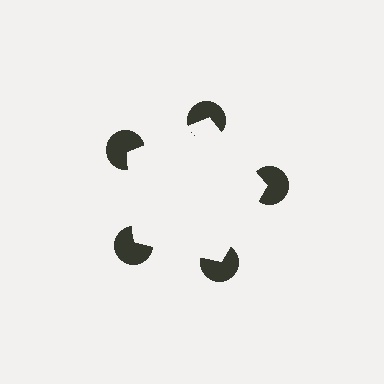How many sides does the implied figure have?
5 sides.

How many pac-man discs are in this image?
There are 5 — one at each vertex of the illusory pentagon.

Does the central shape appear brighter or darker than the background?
It typically appears slightly brighter than the background, even though no actual brightness change is drawn.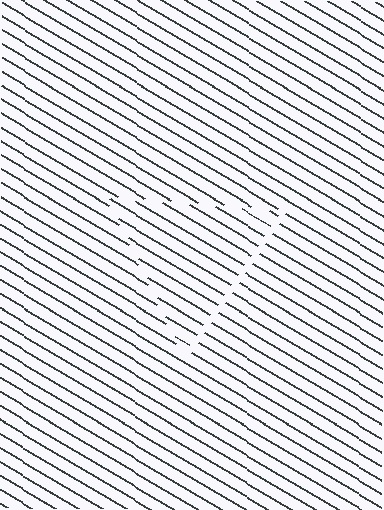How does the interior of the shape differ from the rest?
The interior of the shape contains the same grating, shifted by half a period — the contour is defined by the phase discontinuity where line-ends from the inner and outer gratings abut.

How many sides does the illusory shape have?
3 sides — the line-ends trace a triangle.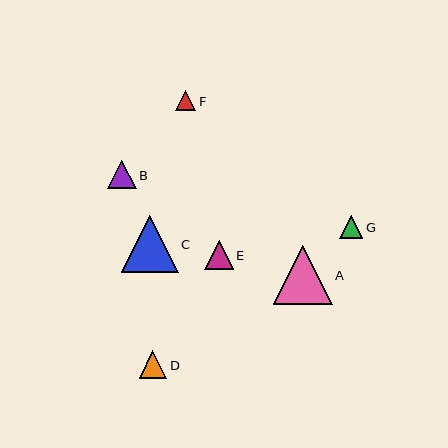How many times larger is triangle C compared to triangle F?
Triangle C is approximately 2.7 times the size of triangle F.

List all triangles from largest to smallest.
From largest to smallest: A, C, B, E, D, G, F.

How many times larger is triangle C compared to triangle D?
Triangle C is approximately 2.1 times the size of triangle D.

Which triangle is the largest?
Triangle A is the largest with a size of approximately 59 pixels.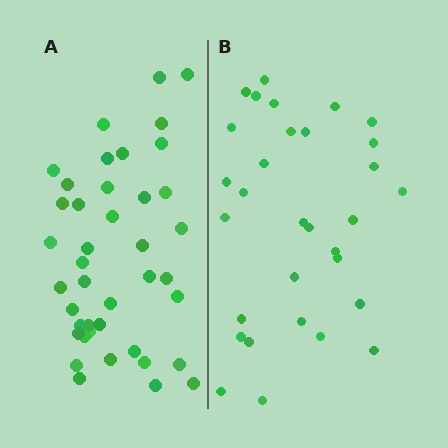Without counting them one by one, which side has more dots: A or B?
Region A (the left region) has more dots.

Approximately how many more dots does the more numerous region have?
Region A has roughly 10 or so more dots than region B.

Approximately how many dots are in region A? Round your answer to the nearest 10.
About 40 dots. (The exact count is 41, which rounds to 40.)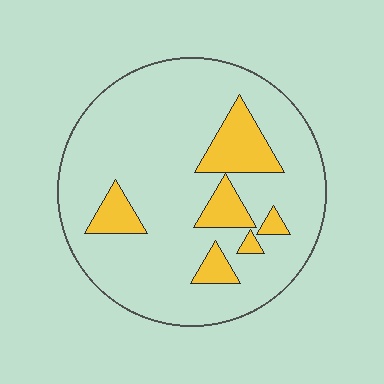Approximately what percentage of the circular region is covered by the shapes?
Approximately 15%.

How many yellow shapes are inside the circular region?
6.